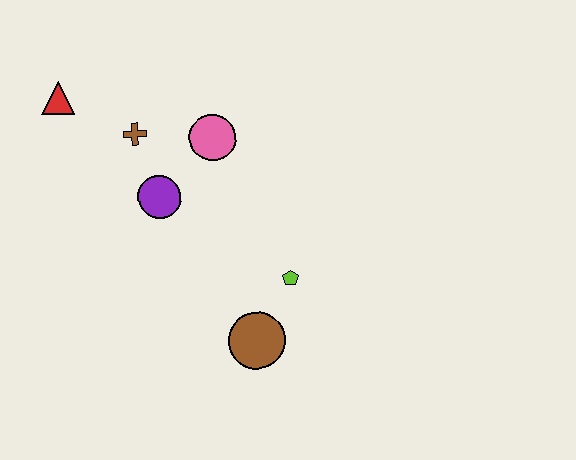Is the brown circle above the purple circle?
No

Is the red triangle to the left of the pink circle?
Yes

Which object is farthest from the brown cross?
The brown circle is farthest from the brown cross.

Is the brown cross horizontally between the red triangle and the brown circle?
Yes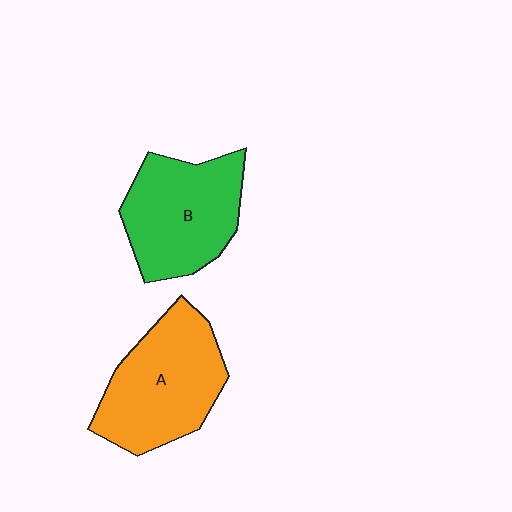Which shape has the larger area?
Shape A (orange).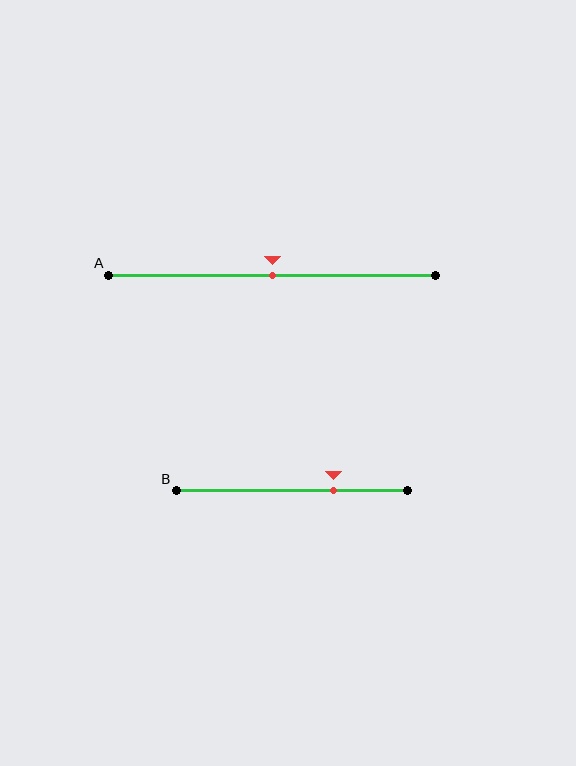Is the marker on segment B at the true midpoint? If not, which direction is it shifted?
No, the marker on segment B is shifted to the right by about 18% of the segment length.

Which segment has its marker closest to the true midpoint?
Segment A has its marker closest to the true midpoint.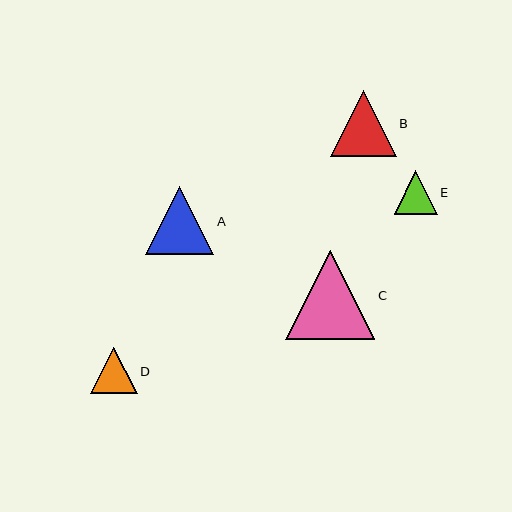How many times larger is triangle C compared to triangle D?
Triangle C is approximately 1.9 times the size of triangle D.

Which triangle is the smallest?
Triangle E is the smallest with a size of approximately 43 pixels.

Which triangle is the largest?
Triangle C is the largest with a size of approximately 89 pixels.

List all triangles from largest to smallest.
From largest to smallest: C, A, B, D, E.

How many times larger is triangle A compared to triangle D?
Triangle A is approximately 1.5 times the size of triangle D.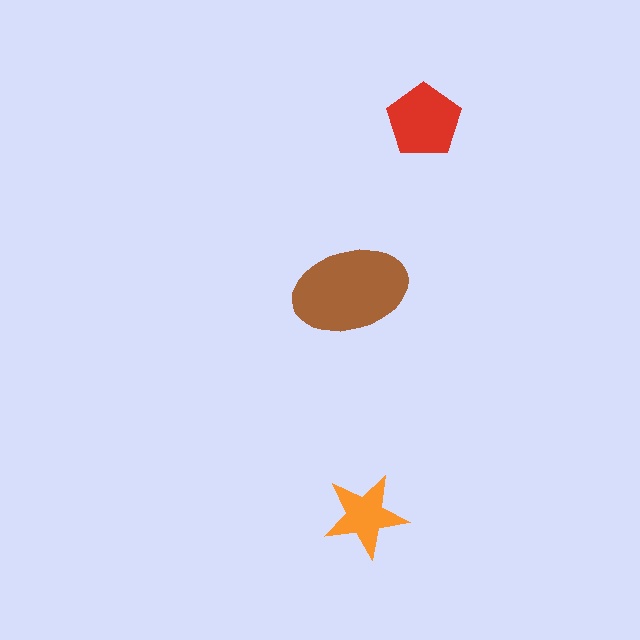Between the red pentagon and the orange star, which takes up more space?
The red pentagon.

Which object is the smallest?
The orange star.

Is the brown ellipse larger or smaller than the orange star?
Larger.